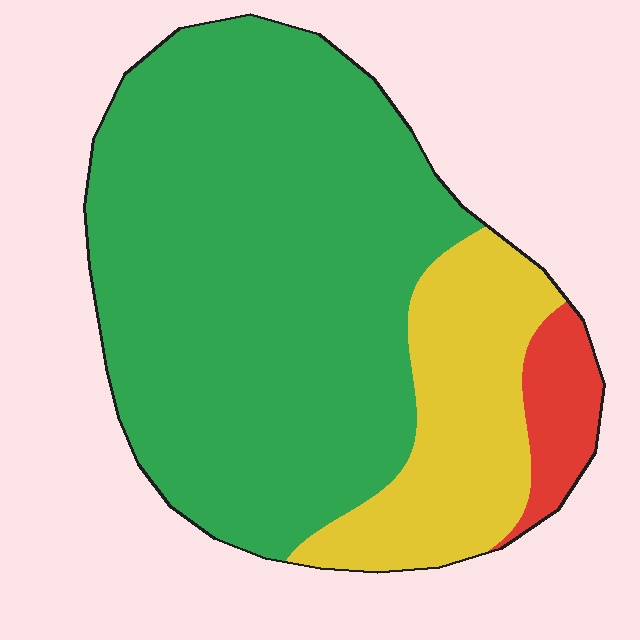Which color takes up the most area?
Green, at roughly 70%.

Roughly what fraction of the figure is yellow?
Yellow takes up about one fifth (1/5) of the figure.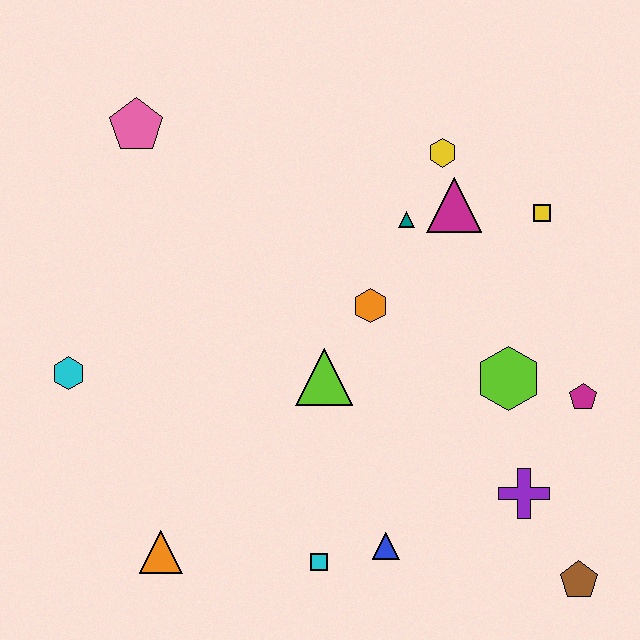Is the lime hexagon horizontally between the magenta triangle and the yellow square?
Yes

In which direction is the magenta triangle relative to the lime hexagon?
The magenta triangle is above the lime hexagon.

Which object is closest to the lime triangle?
The orange hexagon is closest to the lime triangle.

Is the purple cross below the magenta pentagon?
Yes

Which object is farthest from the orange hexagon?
The brown pentagon is farthest from the orange hexagon.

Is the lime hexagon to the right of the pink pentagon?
Yes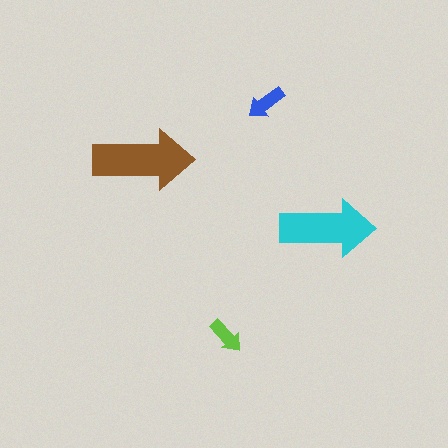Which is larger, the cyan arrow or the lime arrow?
The cyan one.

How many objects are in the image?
There are 4 objects in the image.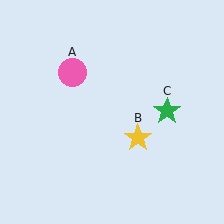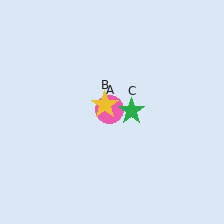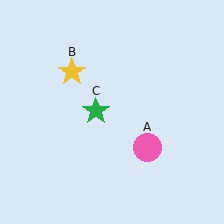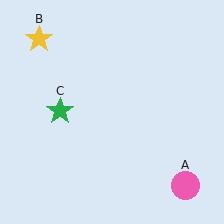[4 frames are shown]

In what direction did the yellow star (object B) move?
The yellow star (object B) moved up and to the left.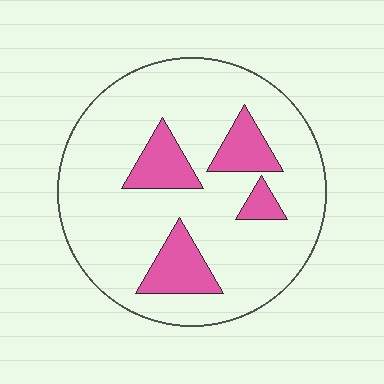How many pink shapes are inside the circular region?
4.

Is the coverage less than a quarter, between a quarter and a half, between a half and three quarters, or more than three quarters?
Less than a quarter.